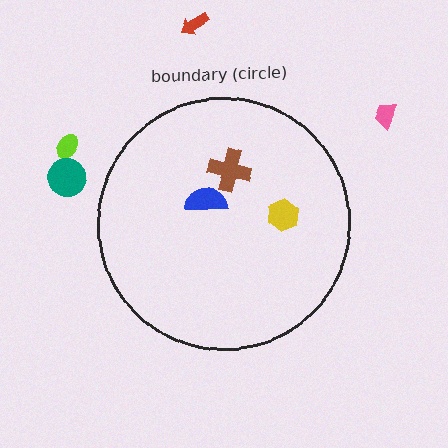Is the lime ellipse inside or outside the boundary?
Outside.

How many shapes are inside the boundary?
3 inside, 4 outside.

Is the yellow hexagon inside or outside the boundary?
Inside.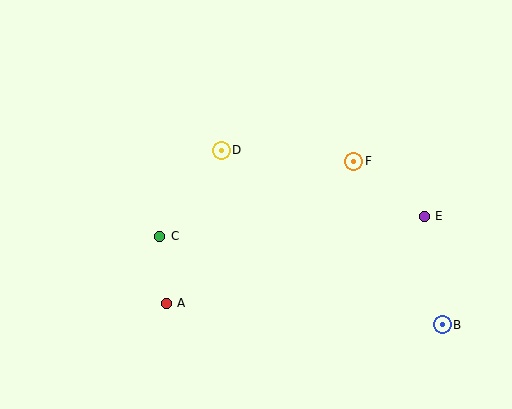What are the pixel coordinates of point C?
Point C is at (160, 236).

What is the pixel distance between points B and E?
The distance between B and E is 110 pixels.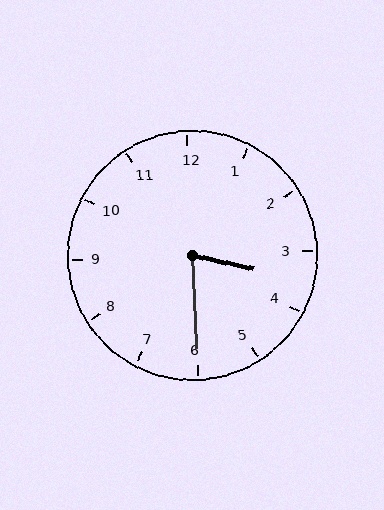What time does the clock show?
3:30.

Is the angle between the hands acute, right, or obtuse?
It is acute.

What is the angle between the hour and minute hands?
Approximately 75 degrees.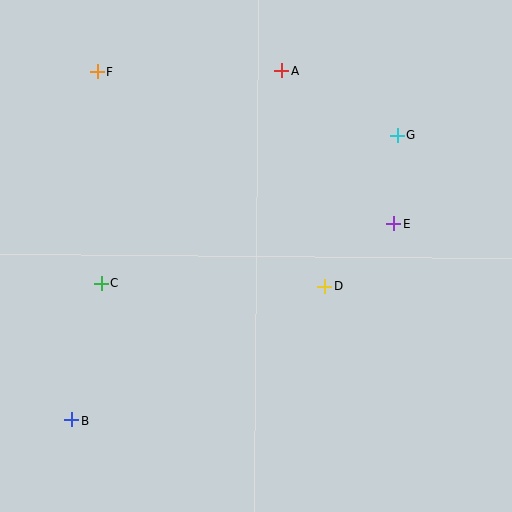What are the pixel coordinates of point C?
Point C is at (101, 283).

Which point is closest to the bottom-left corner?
Point B is closest to the bottom-left corner.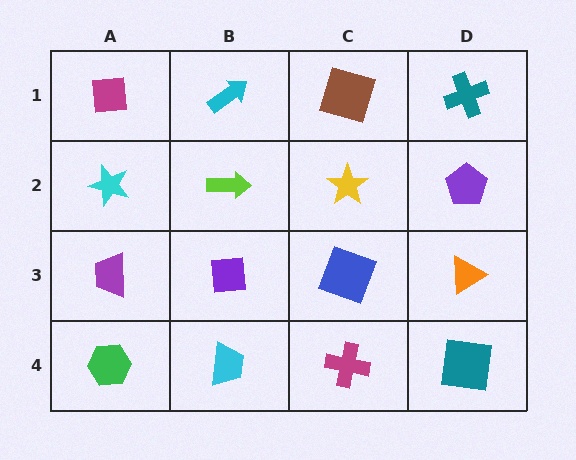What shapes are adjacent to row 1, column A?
A cyan star (row 2, column A), a cyan arrow (row 1, column B).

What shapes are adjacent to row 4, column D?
An orange triangle (row 3, column D), a magenta cross (row 4, column C).